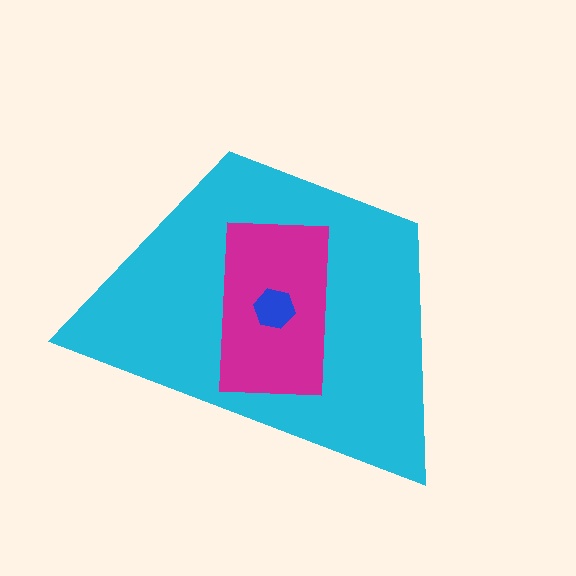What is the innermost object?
The blue hexagon.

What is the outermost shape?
The cyan trapezoid.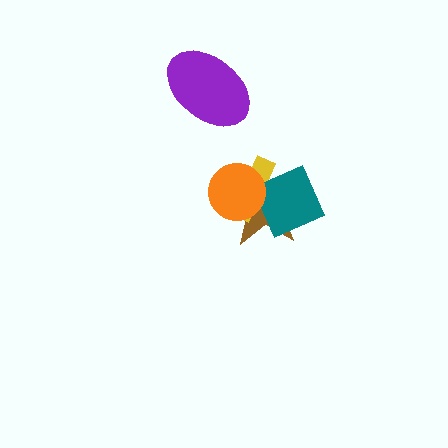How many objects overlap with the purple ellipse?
0 objects overlap with the purple ellipse.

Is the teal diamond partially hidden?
Yes, it is partially covered by another shape.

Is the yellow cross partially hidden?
Yes, it is partially covered by another shape.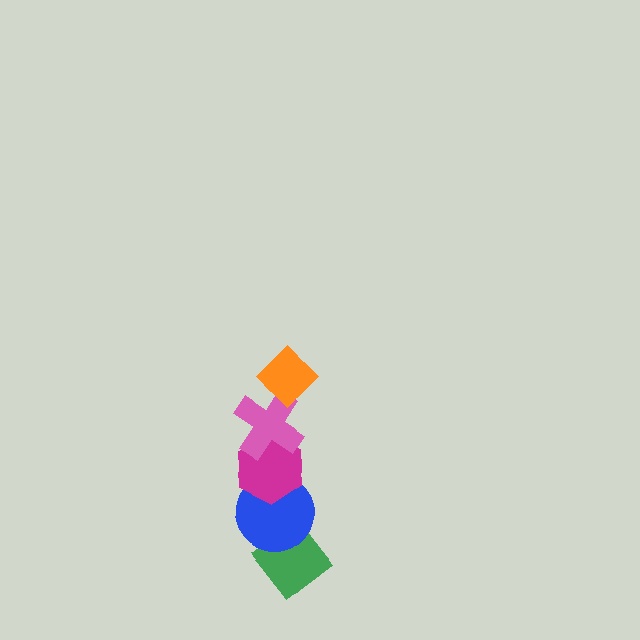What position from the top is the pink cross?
The pink cross is 2nd from the top.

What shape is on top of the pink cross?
The orange diamond is on top of the pink cross.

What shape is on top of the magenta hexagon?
The pink cross is on top of the magenta hexagon.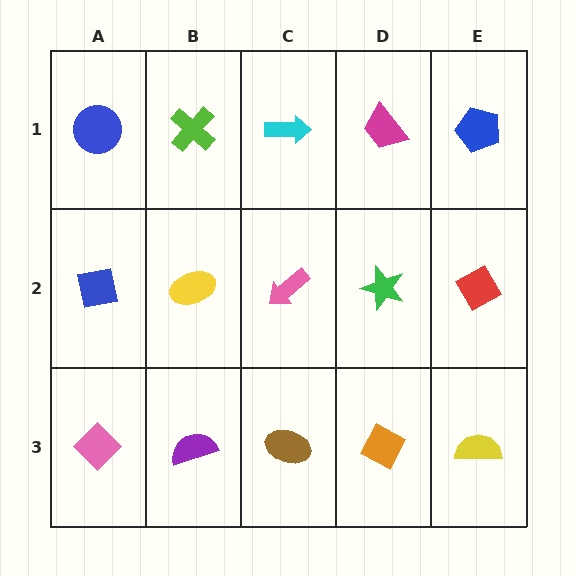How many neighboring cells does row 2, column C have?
4.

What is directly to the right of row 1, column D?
A blue pentagon.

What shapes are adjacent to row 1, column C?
A pink arrow (row 2, column C), a lime cross (row 1, column B), a magenta trapezoid (row 1, column D).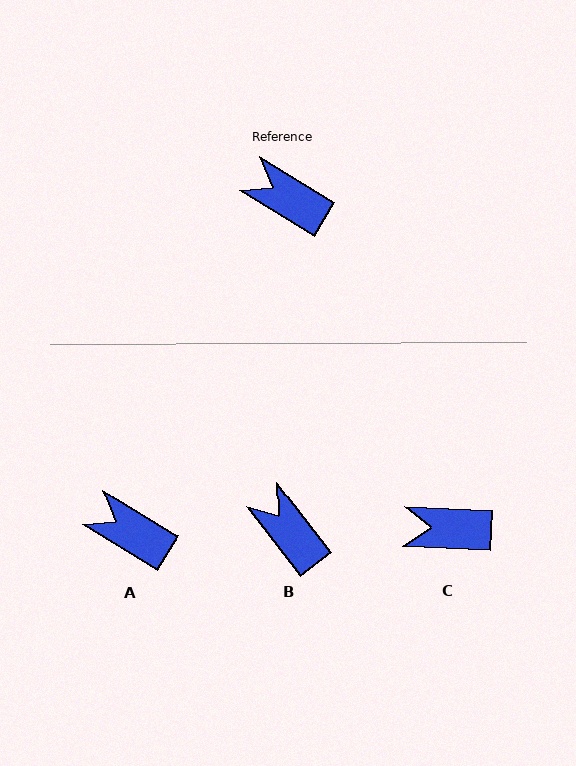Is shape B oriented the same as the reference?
No, it is off by about 21 degrees.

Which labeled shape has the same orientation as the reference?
A.